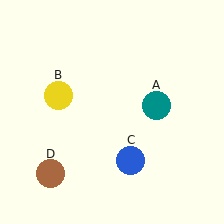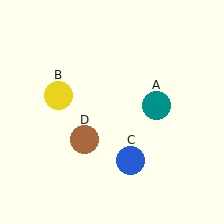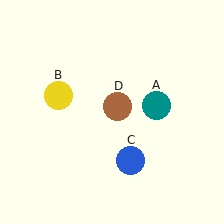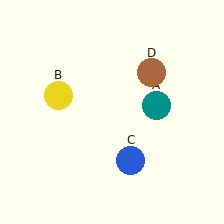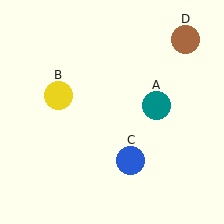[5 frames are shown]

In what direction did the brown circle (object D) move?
The brown circle (object D) moved up and to the right.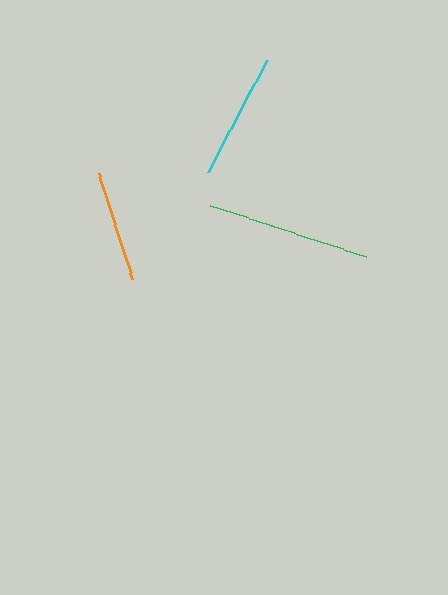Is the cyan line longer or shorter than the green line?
The green line is longer than the cyan line.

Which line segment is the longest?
The green line is the longest at approximately 164 pixels.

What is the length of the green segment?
The green segment is approximately 164 pixels long.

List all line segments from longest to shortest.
From longest to shortest: green, cyan, orange.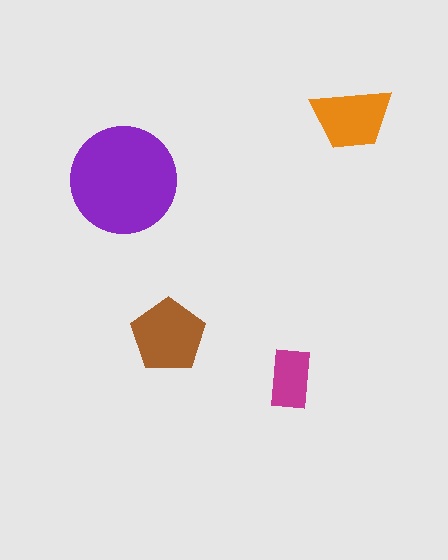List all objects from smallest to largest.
The magenta rectangle, the orange trapezoid, the brown pentagon, the purple circle.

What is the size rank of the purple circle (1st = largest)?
1st.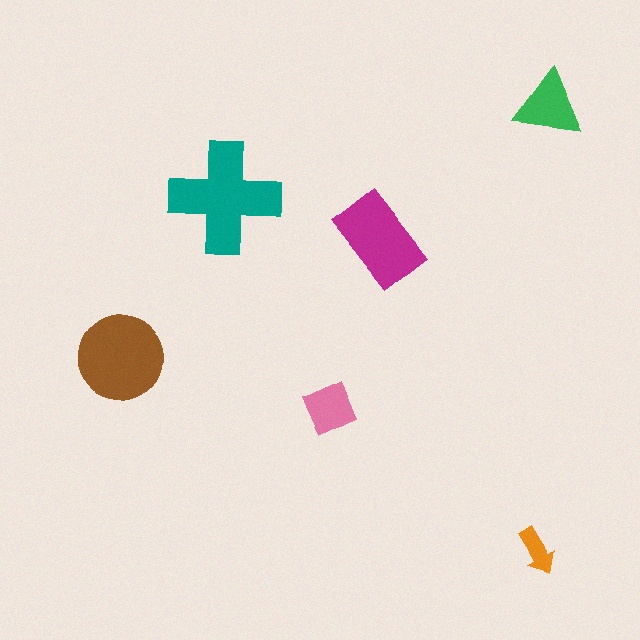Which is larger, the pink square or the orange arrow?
The pink square.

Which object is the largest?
The teal cross.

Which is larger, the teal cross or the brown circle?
The teal cross.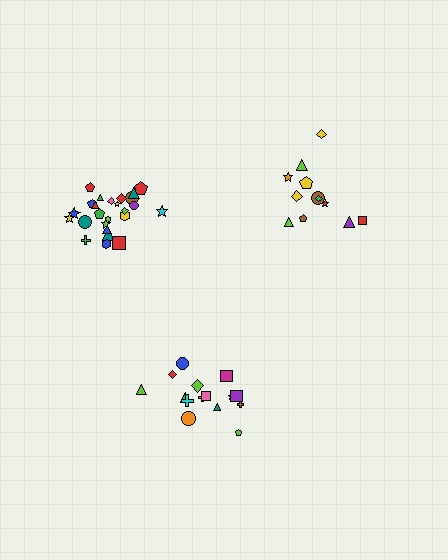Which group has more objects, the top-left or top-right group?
The top-left group.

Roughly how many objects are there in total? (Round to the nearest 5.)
Roughly 50 objects in total.